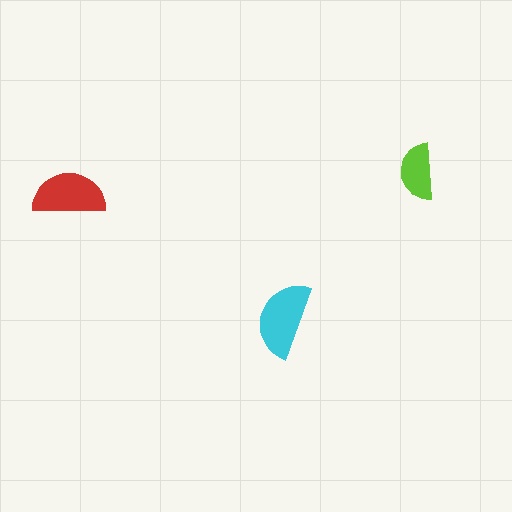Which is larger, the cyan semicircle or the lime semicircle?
The cyan one.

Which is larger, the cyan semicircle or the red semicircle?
The cyan one.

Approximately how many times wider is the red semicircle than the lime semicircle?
About 1.5 times wider.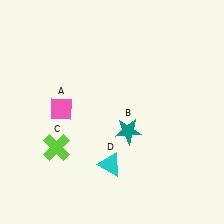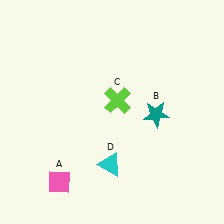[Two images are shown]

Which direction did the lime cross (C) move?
The lime cross (C) moved right.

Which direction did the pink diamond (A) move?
The pink diamond (A) moved down.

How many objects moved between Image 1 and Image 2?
3 objects moved between the two images.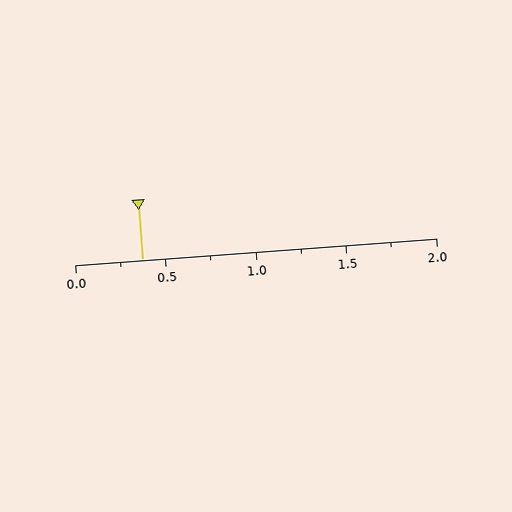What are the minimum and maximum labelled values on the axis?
The axis runs from 0.0 to 2.0.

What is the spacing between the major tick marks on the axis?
The major ticks are spaced 0.5 apart.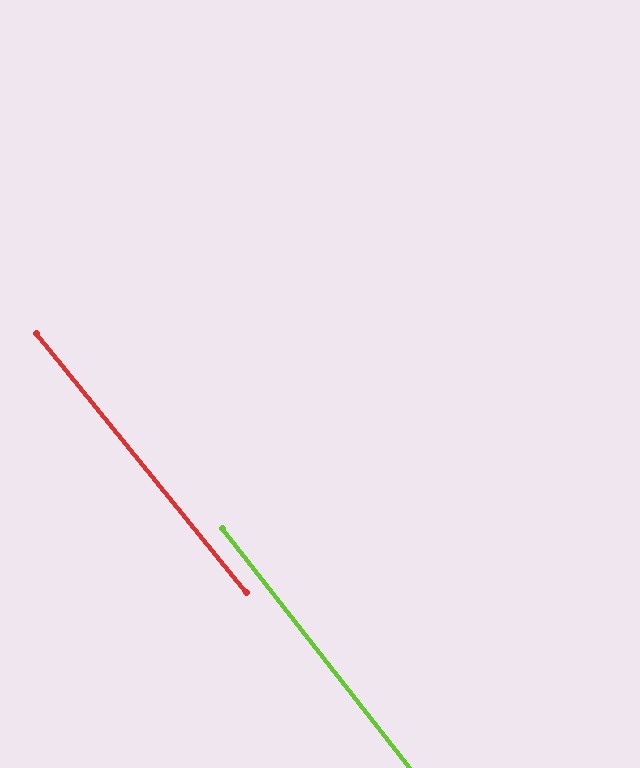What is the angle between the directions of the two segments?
Approximately 1 degree.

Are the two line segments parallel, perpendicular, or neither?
Parallel — their directions differ by only 0.9°.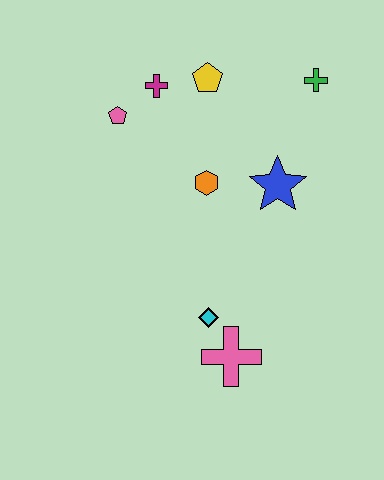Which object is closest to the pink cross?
The cyan diamond is closest to the pink cross.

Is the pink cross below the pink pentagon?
Yes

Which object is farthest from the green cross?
The pink cross is farthest from the green cross.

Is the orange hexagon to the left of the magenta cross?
No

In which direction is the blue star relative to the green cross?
The blue star is below the green cross.